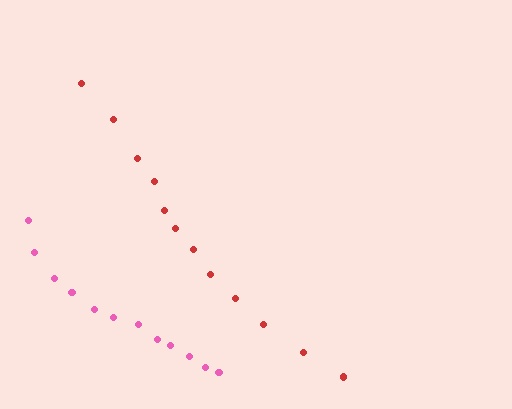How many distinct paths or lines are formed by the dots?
There are 2 distinct paths.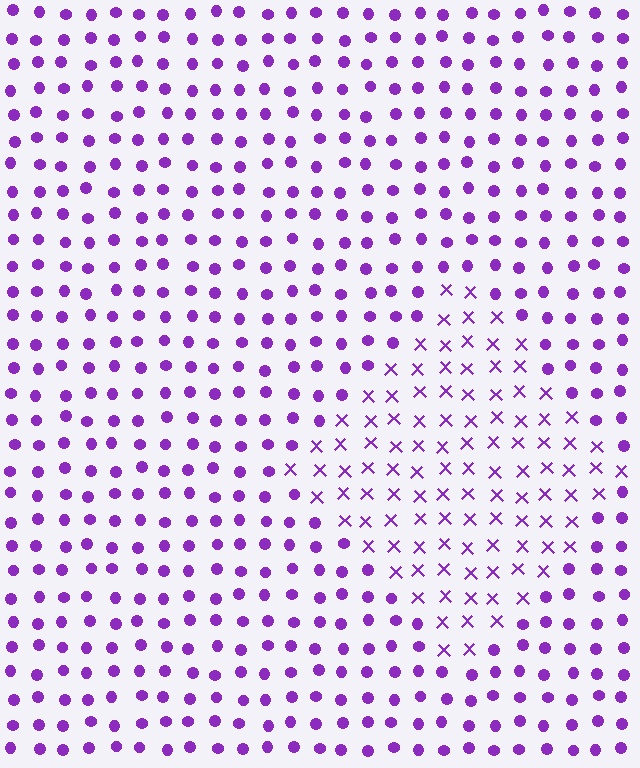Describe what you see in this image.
The image is filled with small purple elements arranged in a uniform grid. A diamond-shaped region contains X marks, while the surrounding area contains circles. The boundary is defined purely by the change in element shape.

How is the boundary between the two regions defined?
The boundary is defined by a change in element shape: X marks inside vs. circles outside. All elements share the same color and spacing.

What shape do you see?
I see a diamond.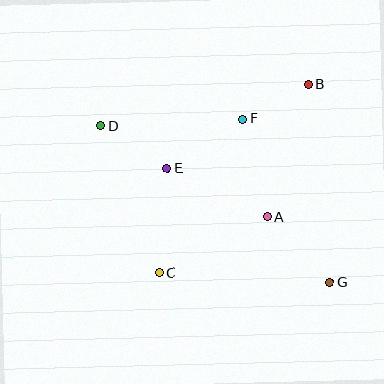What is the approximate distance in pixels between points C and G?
The distance between C and G is approximately 171 pixels.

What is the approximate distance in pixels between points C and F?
The distance between C and F is approximately 175 pixels.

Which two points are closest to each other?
Points B and F are closest to each other.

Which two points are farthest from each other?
Points D and G are farthest from each other.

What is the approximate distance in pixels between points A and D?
The distance between A and D is approximately 189 pixels.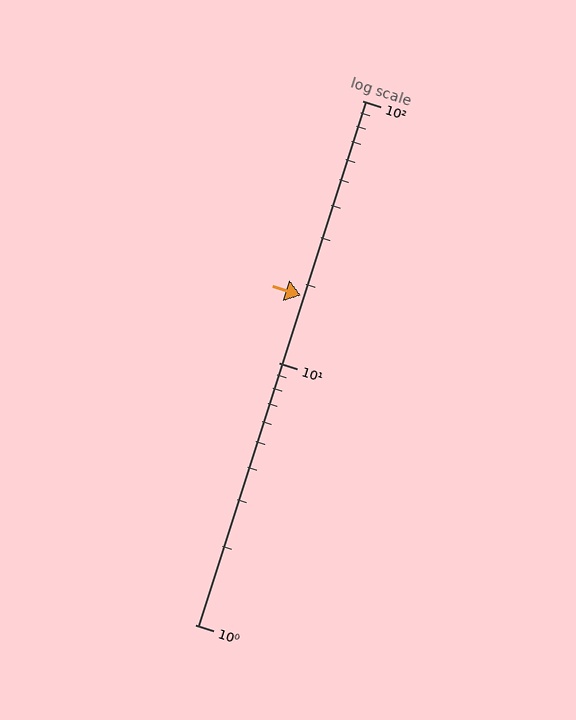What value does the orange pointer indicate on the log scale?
The pointer indicates approximately 18.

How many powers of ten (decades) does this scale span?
The scale spans 2 decades, from 1 to 100.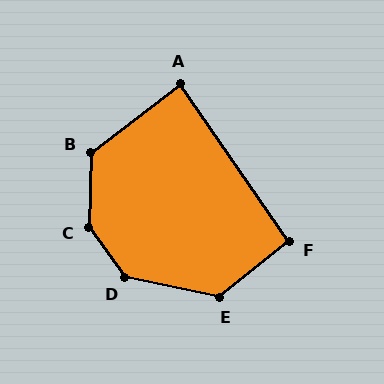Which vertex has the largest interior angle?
C, at approximately 144 degrees.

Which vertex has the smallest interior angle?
A, at approximately 87 degrees.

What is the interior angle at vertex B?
Approximately 129 degrees (obtuse).